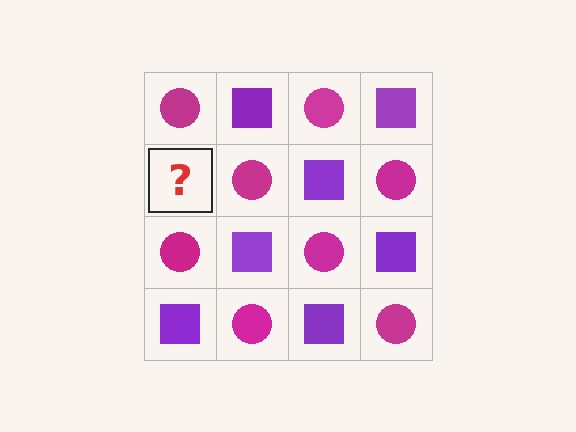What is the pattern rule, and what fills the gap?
The rule is that it alternates magenta circle and purple square in a checkerboard pattern. The gap should be filled with a purple square.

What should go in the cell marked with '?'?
The missing cell should contain a purple square.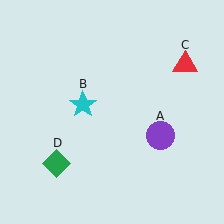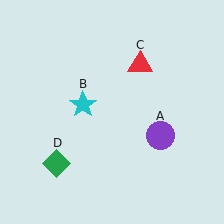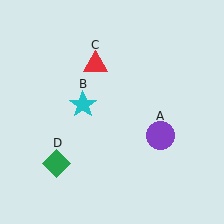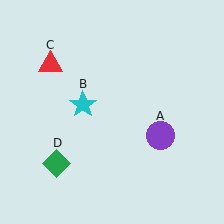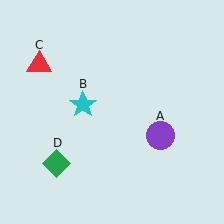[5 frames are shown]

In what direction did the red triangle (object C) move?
The red triangle (object C) moved left.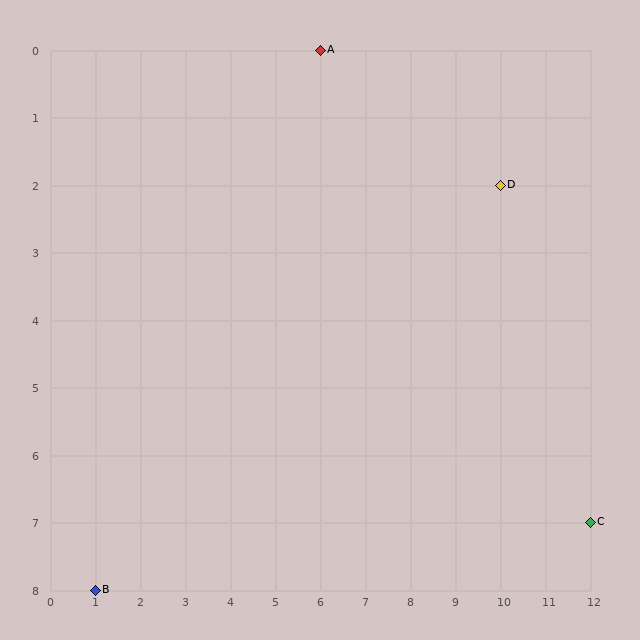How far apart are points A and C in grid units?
Points A and C are 6 columns and 7 rows apart (about 9.2 grid units diagonally).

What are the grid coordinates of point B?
Point B is at grid coordinates (1, 8).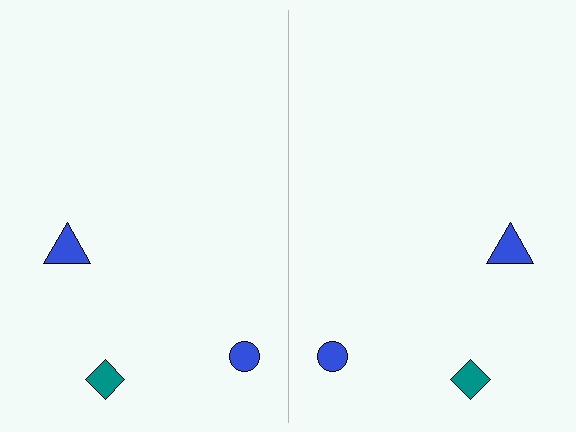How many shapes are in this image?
There are 6 shapes in this image.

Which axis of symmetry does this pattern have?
The pattern has a vertical axis of symmetry running through the center of the image.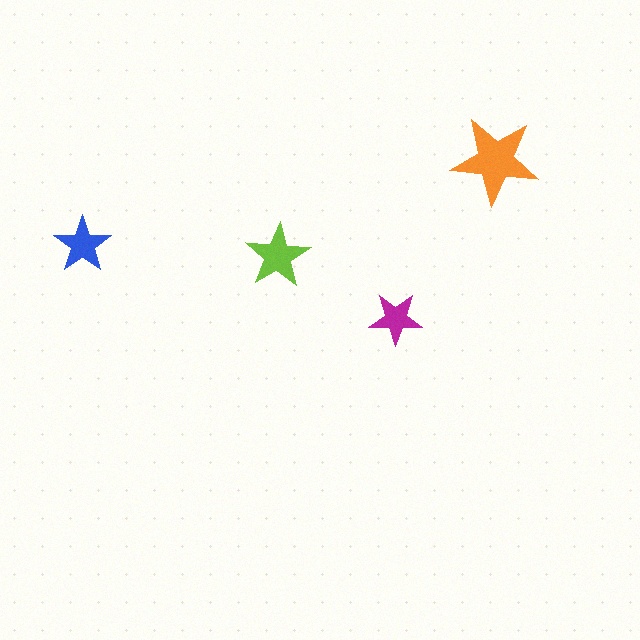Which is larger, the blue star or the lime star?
The lime one.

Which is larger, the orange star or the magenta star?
The orange one.